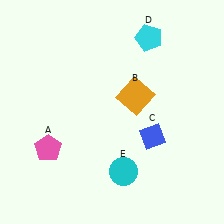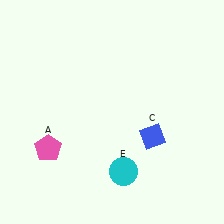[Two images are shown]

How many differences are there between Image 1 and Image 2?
There are 2 differences between the two images.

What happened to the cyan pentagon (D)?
The cyan pentagon (D) was removed in Image 2. It was in the top-right area of Image 1.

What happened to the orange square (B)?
The orange square (B) was removed in Image 2. It was in the top-right area of Image 1.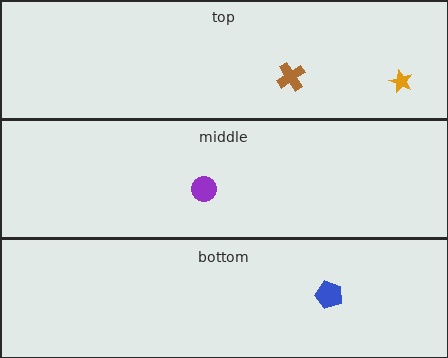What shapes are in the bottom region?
The blue pentagon.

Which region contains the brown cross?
The top region.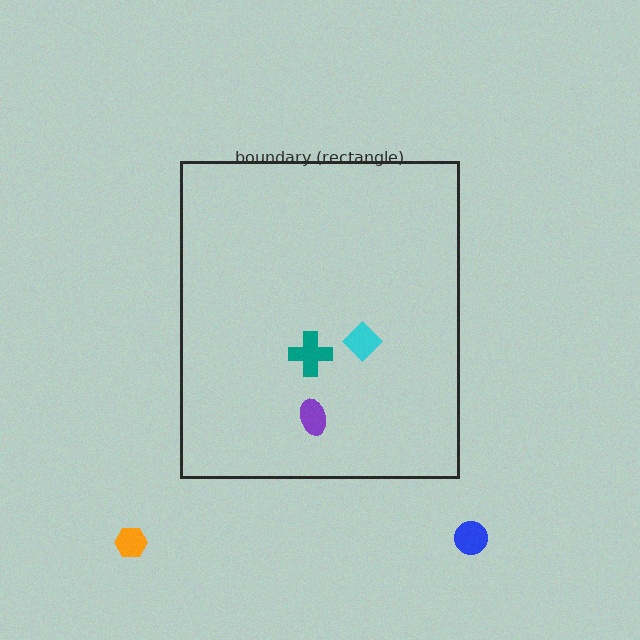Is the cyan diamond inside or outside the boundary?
Inside.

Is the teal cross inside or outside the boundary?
Inside.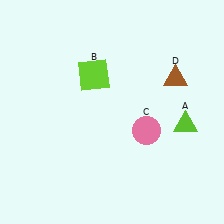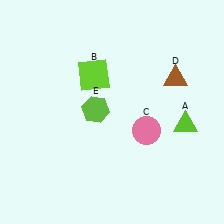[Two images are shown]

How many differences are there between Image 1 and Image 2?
There is 1 difference between the two images.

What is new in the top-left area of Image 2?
A lime hexagon (E) was added in the top-left area of Image 2.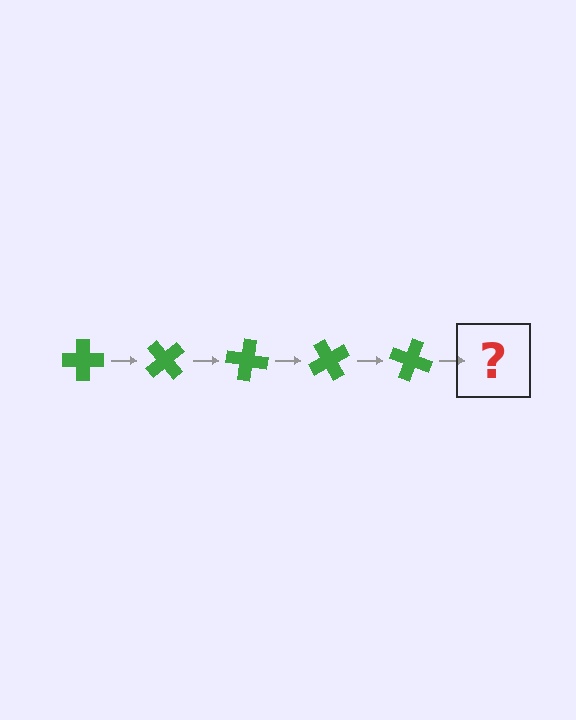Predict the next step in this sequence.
The next step is a green cross rotated 250 degrees.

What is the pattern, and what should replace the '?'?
The pattern is that the cross rotates 50 degrees each step. The '?' should be a green cross rotated 250 degrees.